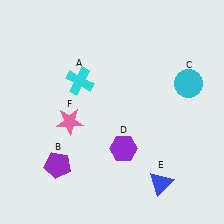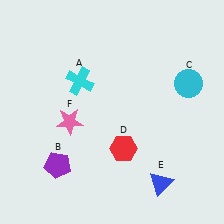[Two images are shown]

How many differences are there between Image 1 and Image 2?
There is 1 difference between the two images.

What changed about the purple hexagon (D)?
In Image 1, D is purple. In Image 2, it changed to red.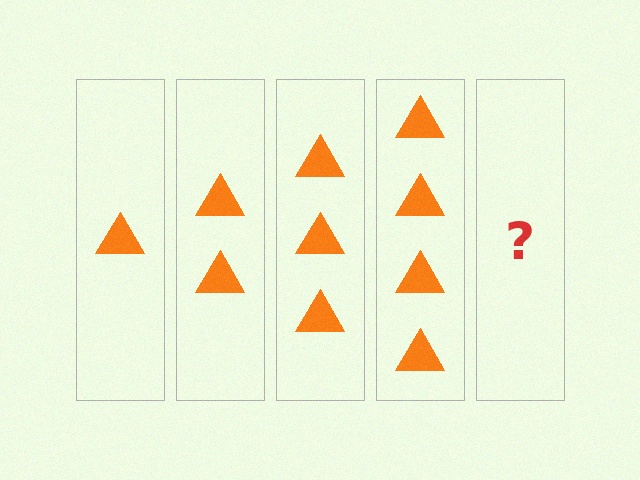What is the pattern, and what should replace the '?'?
The pattern is that each step adds one more triangle. The '?' should be 5 triangles.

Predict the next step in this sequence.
The next step is 5 triangles.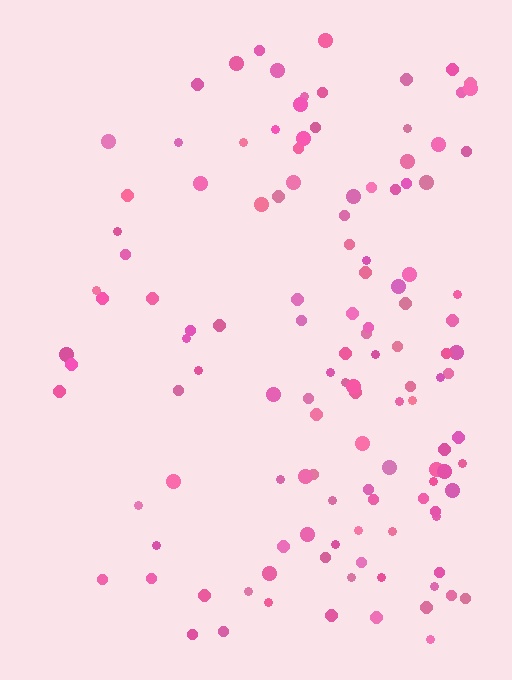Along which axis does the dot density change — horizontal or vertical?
Horizontal.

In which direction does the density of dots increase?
From left to right, with the right side densest.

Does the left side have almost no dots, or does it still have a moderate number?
Still a moderate number, just noticeably fewer than the right.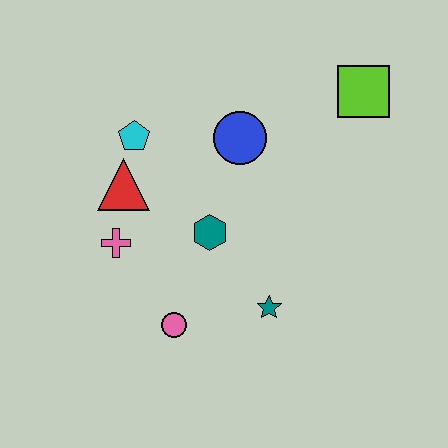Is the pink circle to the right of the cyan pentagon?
Yes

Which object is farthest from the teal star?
The lime square is farthest from the teal star.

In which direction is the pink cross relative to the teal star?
The pink cross is to the left of the teal star.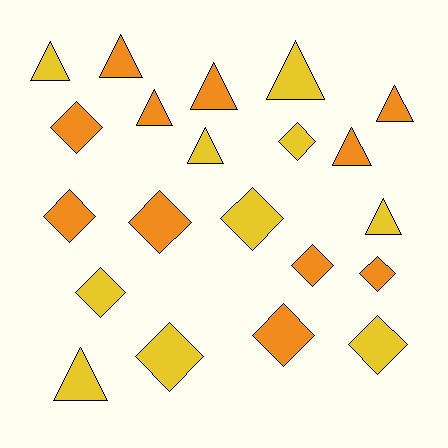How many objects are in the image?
There are 21 objects.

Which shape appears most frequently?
Diamond, with 11 objects.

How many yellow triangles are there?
There are 5 yellow triangles.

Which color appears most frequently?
Orange, with 11 objects.